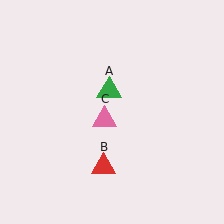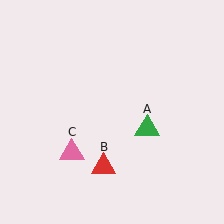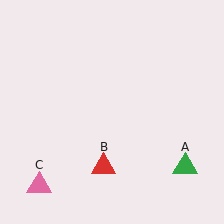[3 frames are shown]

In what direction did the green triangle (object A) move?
The green triangle (object A) moved down and to the right.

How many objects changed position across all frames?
2 objects changed position: green triangle (object A), pink triangle (object C).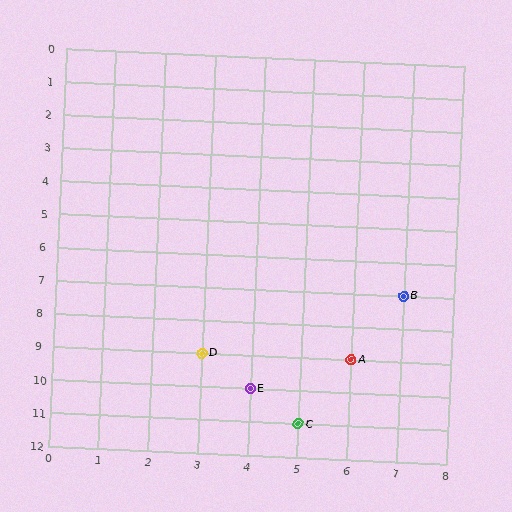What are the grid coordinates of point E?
Point E is at grid coordinates (4, 10).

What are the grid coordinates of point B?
Point B is at grid coordinates (7, 7).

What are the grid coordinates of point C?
Point C is at grid coordinates (5, 11).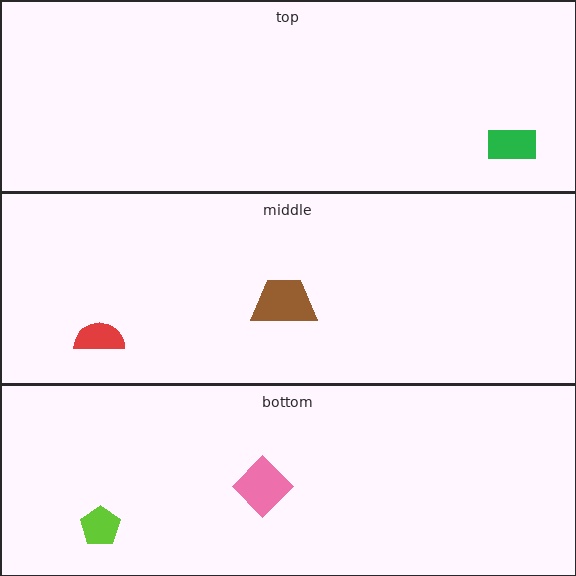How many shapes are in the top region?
1.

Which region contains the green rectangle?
The top region.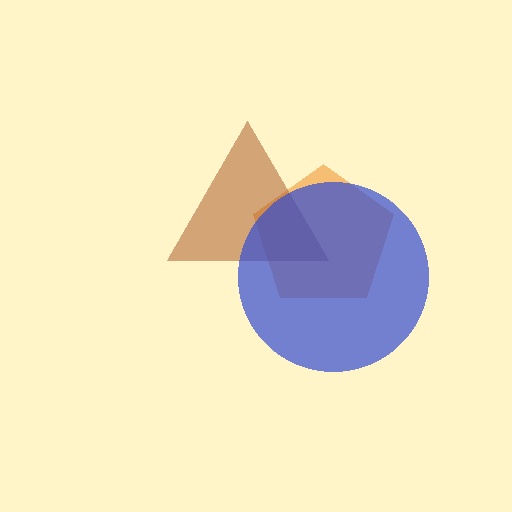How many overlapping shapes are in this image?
There are 3 overlapping shapes in the image.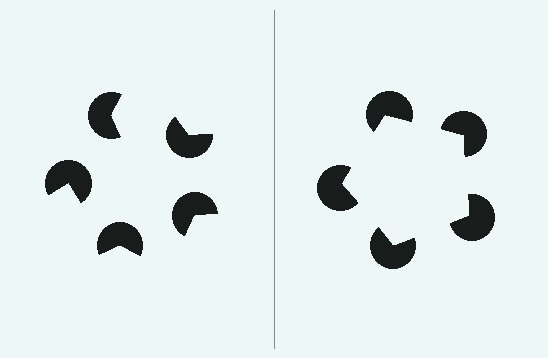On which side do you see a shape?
An illusory pentagon appears on the right side. On the left side the wedge cuts are rotated, so no coherent shape forms.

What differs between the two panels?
The pac-man discs are positioned identically on both sides; only the wedge orientations differ. On the right they align to a pentagon; on the left they are misaligned.